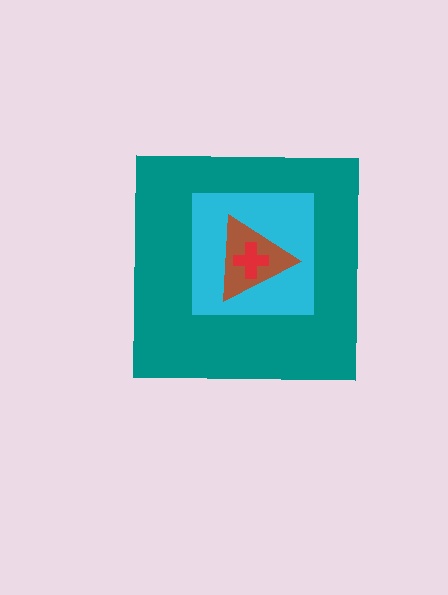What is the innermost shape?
The red cross.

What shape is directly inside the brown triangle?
The red cross.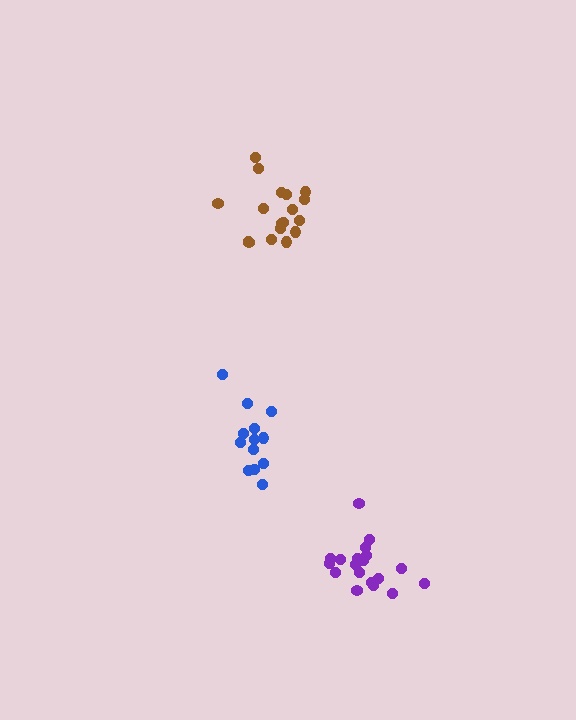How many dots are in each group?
Group 1: 19 dots, Group 2: 13 dots, Group 3: 18 dots (50 total).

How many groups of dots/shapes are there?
There are 3 groups.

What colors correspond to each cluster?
The clusters are colored: purple, blue, brown.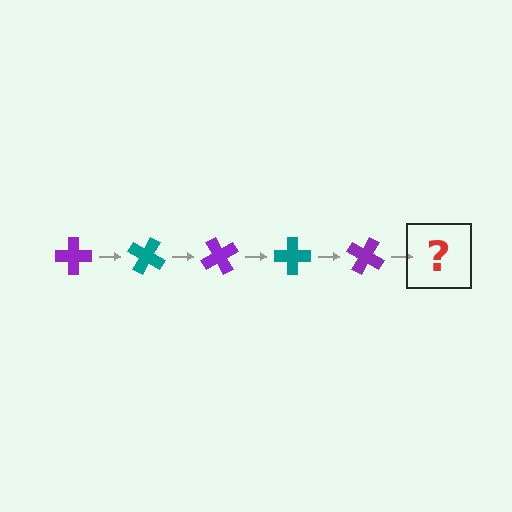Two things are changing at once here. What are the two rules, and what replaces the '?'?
The two rules are that it rotates 30 degrees each step and the color cycles through purple and teal. The '?' should be a teal cross, rotated 150 degrees from the start.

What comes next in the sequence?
The next element should be a teal cross, rotated 150 degrees from the start.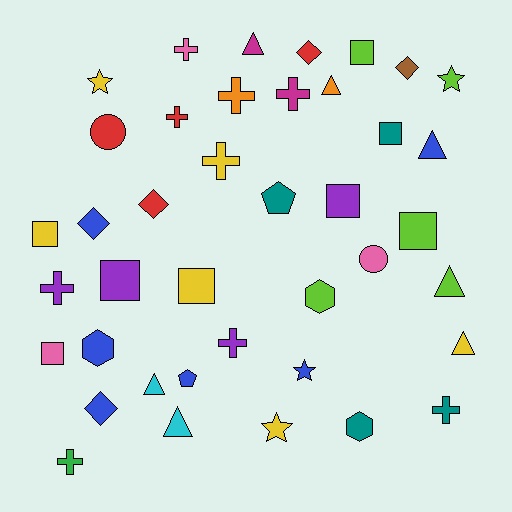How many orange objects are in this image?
There are 2 orange objects.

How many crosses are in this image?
There are 9 crosses.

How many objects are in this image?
There are 40 objects.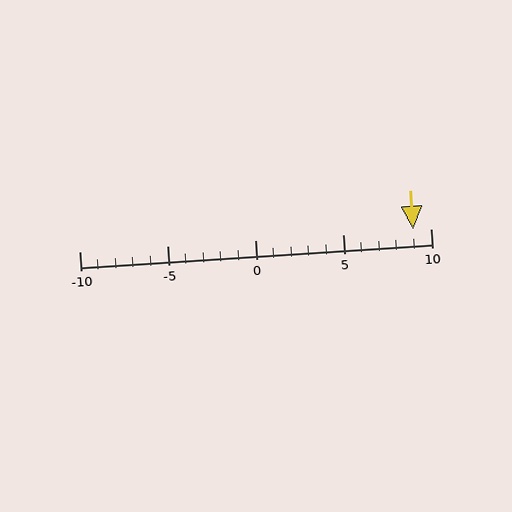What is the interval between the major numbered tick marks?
The major tick marks are spaced 5 units apart.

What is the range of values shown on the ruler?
The ruler shows values from -10 to 10.